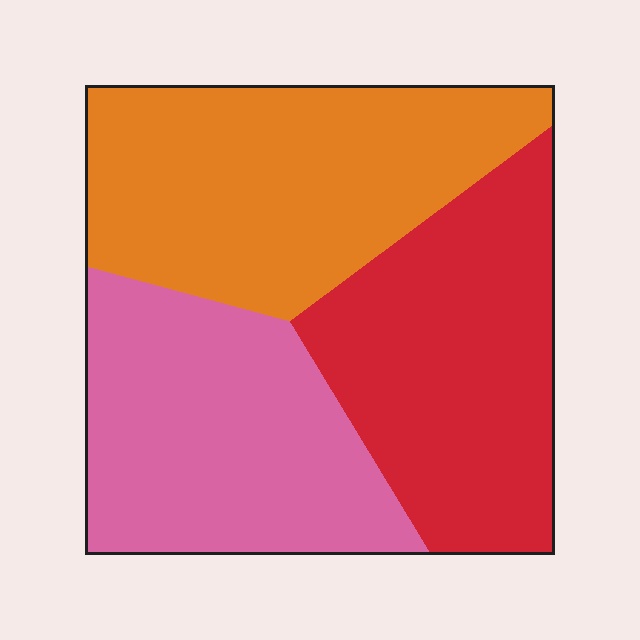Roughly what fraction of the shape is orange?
Orange takes up between a third and a half of the shape.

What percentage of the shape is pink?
Pink takes up about one third (1/3) of the shape.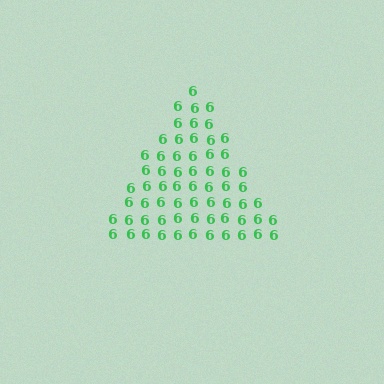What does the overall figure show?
The overall figure shows a triangle.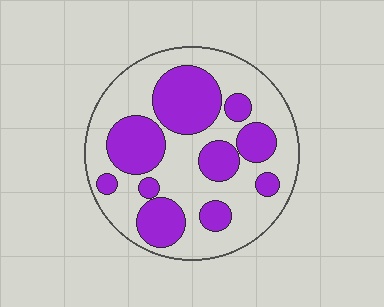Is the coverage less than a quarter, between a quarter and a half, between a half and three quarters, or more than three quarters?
Between a quarter and a half.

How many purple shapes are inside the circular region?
10.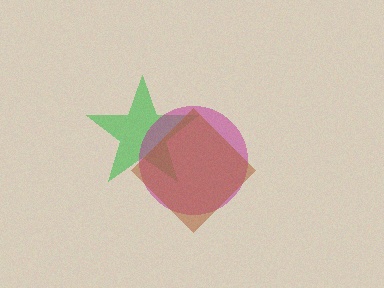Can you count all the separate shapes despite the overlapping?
Yes, there are 3 separate shapes.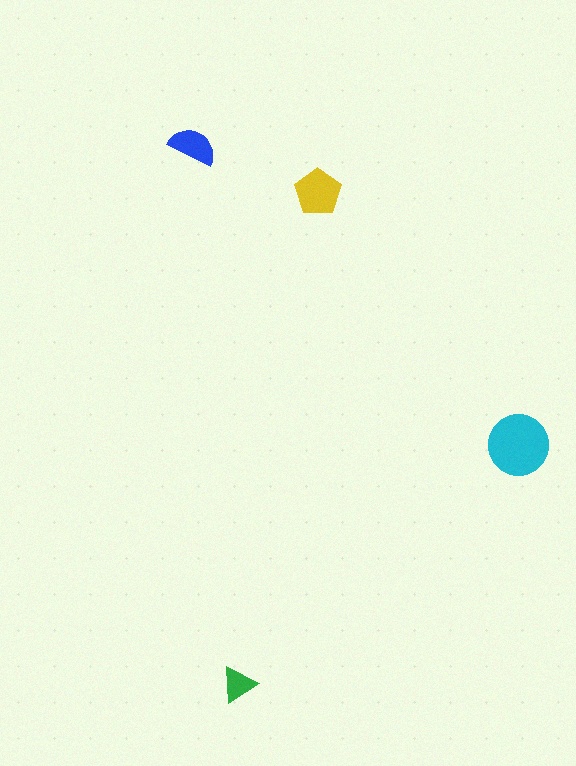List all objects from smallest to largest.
The green triangle, the blue semicircle, the yellow pentagon, the cyan circle.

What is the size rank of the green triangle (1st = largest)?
4th.